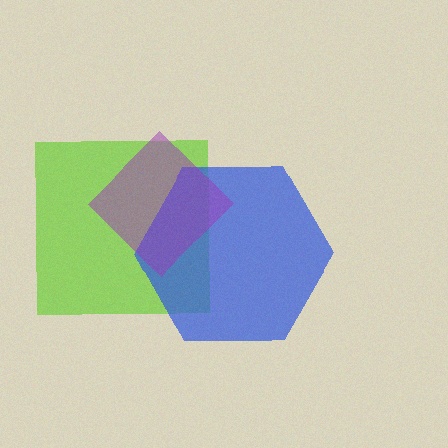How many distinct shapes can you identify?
There are 3 distinct shapes: a lime square, a blue hexagon, a purple diamond.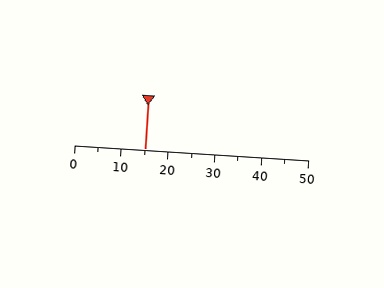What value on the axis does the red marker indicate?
The marker indicates approximately 15.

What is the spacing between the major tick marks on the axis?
The major ticks are spaced 10 apart.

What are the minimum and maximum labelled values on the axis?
The axis runs from 0 to 50.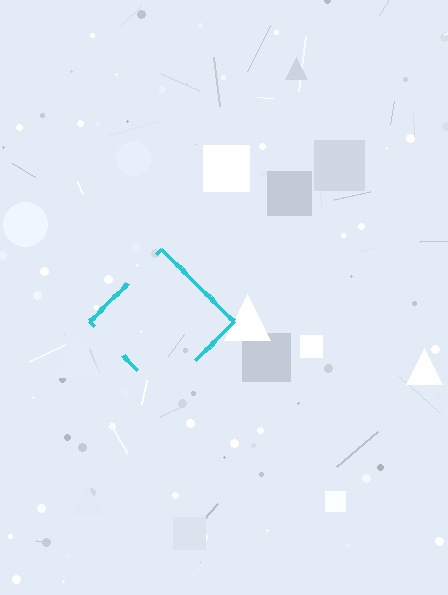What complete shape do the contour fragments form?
The contour fragments form a diamond.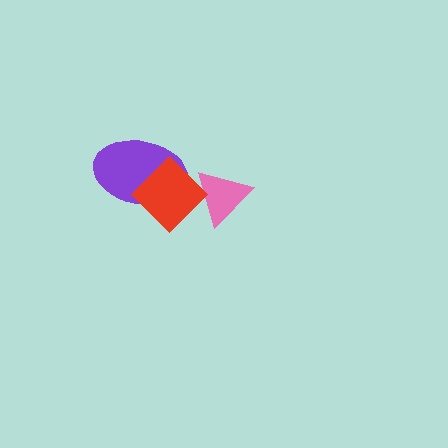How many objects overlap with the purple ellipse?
1 object overlaps with the purple ellipse.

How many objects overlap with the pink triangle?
1 object overlaps with the pink triangle.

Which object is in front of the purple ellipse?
The red diamond is in front of the purple ellipse.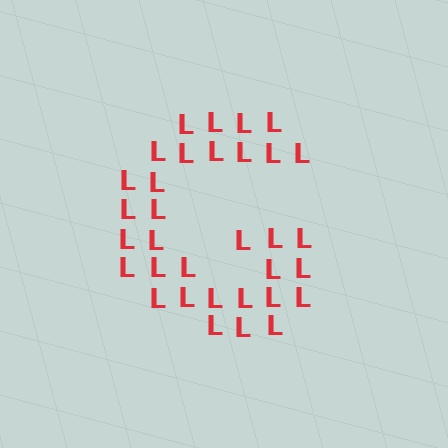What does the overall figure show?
The overall figure shows the letter G.